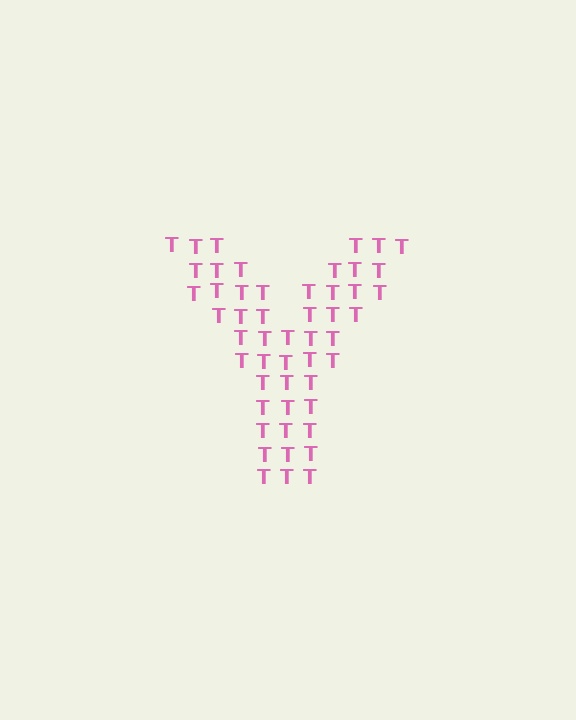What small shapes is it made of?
It is made of small letter T's.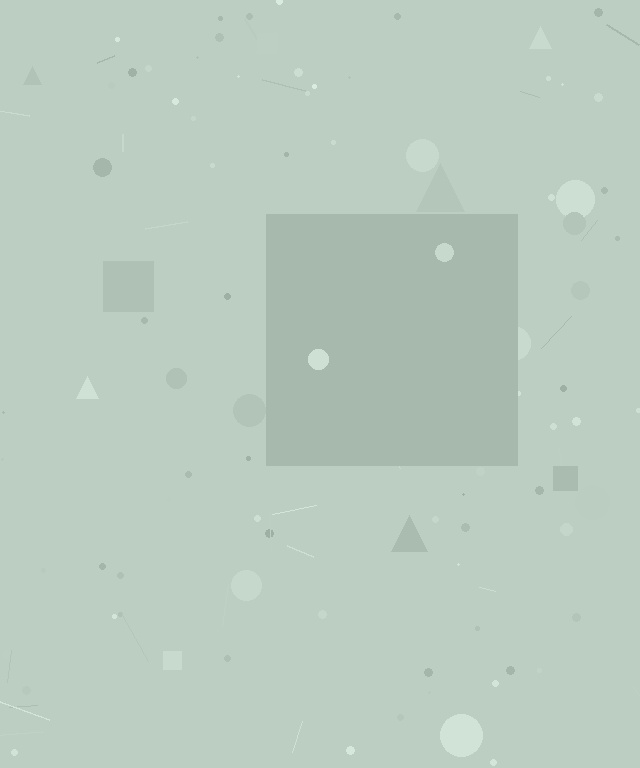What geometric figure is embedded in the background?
A square is embedded in the background.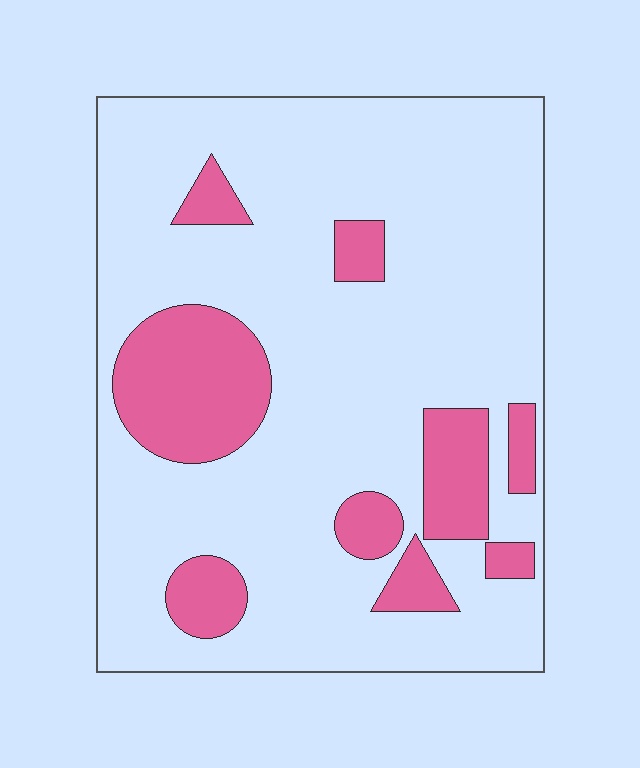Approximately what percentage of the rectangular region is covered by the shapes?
Approximately 20%.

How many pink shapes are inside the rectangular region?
9.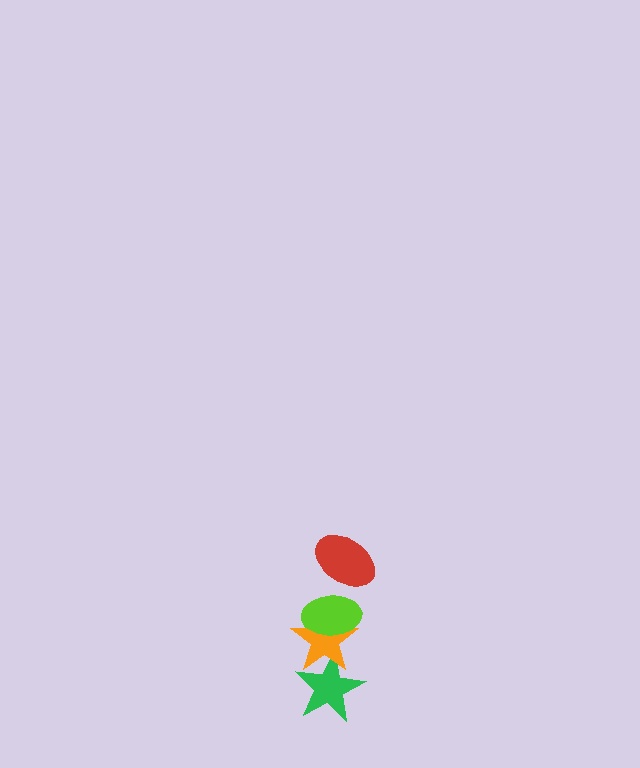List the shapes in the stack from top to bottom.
From top to bottom: the red ellipse, the lime ellipse, the orange star, the green star.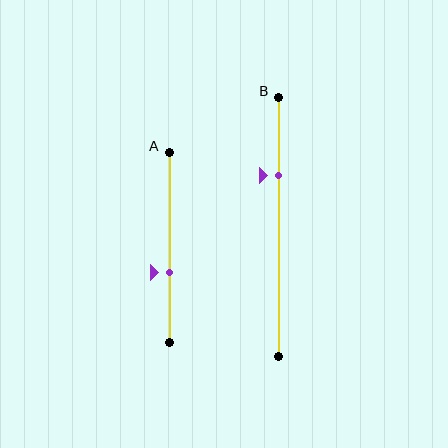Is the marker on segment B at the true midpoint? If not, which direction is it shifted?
No, the marker on segment B is shifted upward by about 20% of the segment length.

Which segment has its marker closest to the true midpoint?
Segment A has its marker closest to the true midpoint.